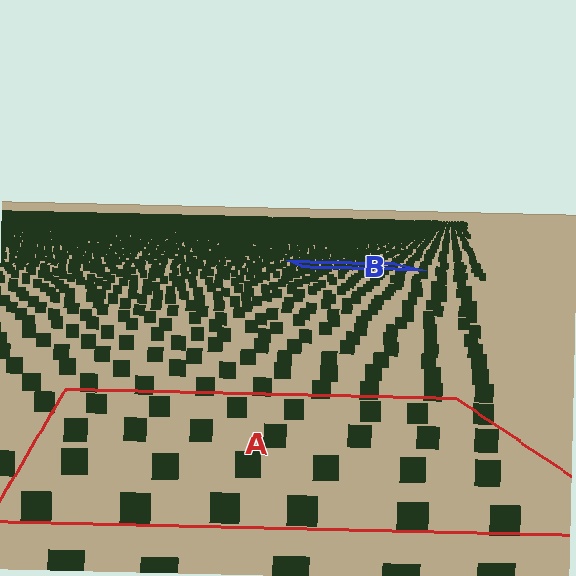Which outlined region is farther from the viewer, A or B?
Region B is farther from the viewer — the texture elements inside it appear smaller and more densely packed.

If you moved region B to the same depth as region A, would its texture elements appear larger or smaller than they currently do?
They would appear larger. At a closer depth, the same texture elements are projected at a bigger on-screen size.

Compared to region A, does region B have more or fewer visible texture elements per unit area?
Region B has more texture elements per unit area — they are packed more densely because it is farther away.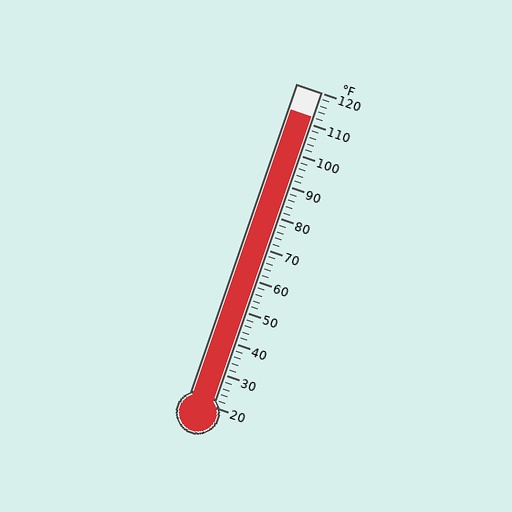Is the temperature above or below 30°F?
The temperature is above 30°F.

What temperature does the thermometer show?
The thermometer shows approximately 112°F.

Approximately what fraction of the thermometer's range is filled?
The thermometer is filled to approximately 90% of its range.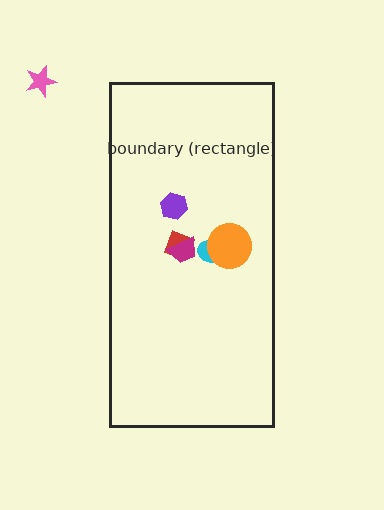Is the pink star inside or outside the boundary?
Outside.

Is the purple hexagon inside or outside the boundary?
Inside.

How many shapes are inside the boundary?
5 inside, 1 outside.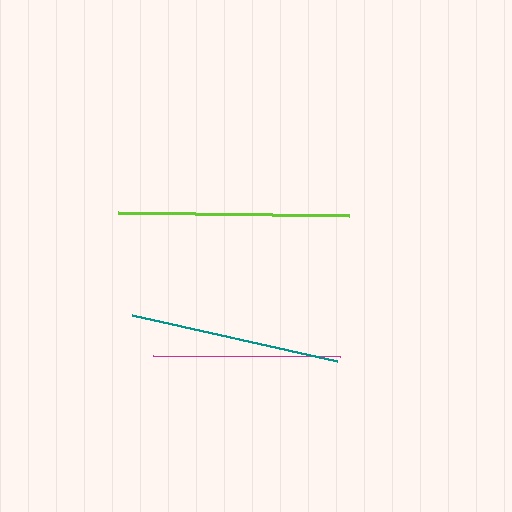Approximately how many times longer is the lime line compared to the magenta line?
The lime line is approximately 1.2 times the length of the magenta line.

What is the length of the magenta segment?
The magenta segment is approximately 187 pixels long.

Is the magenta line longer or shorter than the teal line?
The teal line is longer than the magenta line.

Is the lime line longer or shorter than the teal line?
The lime line is longer than the teal line.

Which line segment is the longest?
The lime line is the longest at approximately 231 pixels.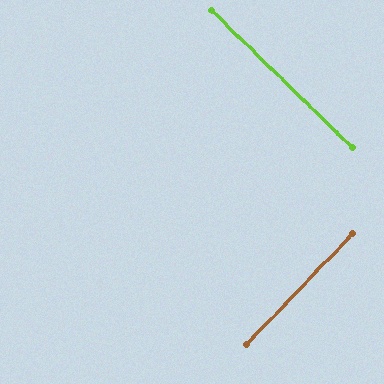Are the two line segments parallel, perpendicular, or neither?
Perpendicular — they meet at approximately 89°.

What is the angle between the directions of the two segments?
Approximately 89 degrees.